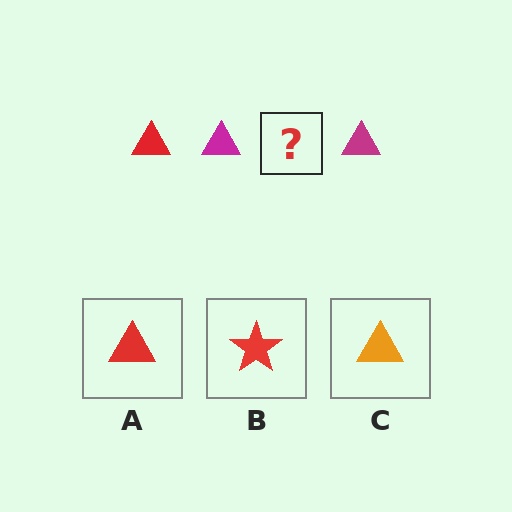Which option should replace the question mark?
Option A.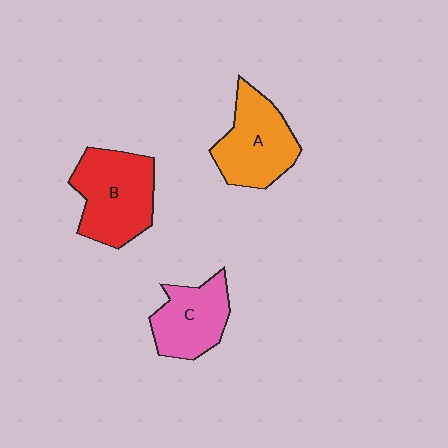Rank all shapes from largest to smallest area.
From largest to smallest: B (red), A (orange), C (pink).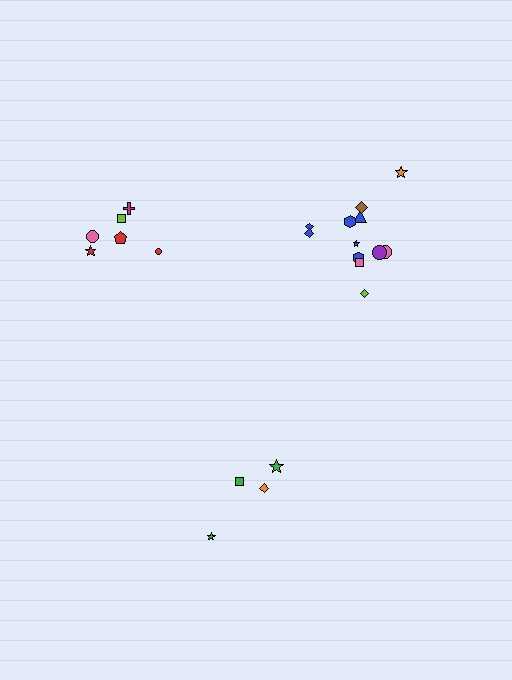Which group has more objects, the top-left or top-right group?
The top-right group.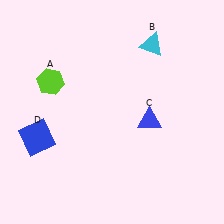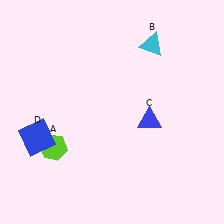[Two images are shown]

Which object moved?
The lime hexagon (A) moved down.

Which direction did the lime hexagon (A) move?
The lime hexagon (A) moved down.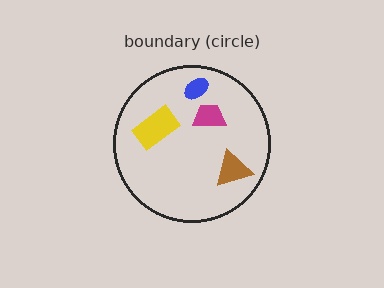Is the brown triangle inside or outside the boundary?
Inside.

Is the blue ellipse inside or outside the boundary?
Inside.